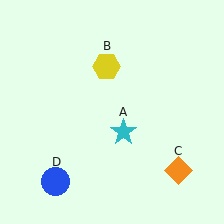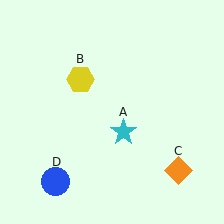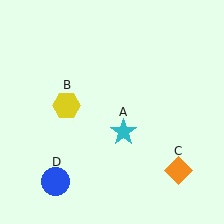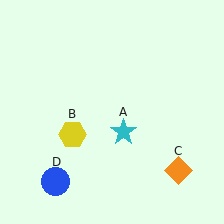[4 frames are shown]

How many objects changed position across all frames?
1 object changed position: yellow hexagon (object B).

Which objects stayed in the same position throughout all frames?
Cyan star (object A) and orange diamond (object C) and blue circle (object D) remained stationary.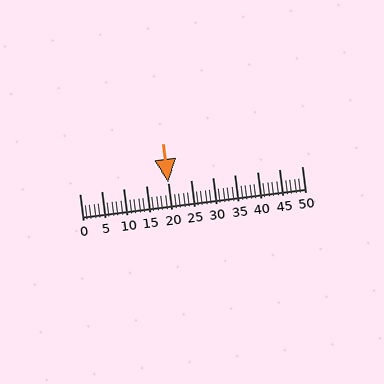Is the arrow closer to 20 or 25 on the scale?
The arrow is closer to 20.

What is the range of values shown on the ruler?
The ruler shows values from 0 to 50.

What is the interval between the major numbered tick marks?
The major tick marks are spaced 5 units apart.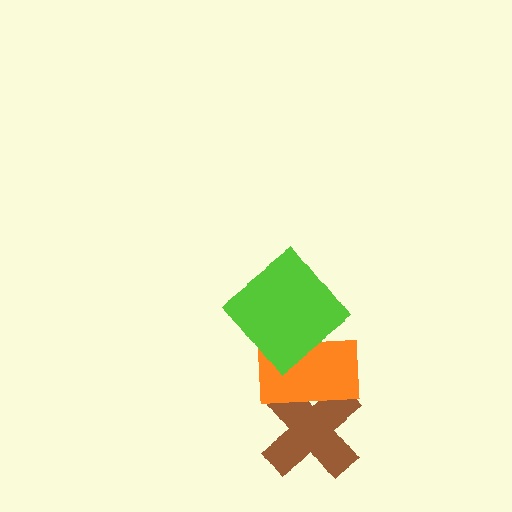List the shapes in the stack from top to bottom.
From top to bottom: the lime diamond, the orange rectangle, the brown cross.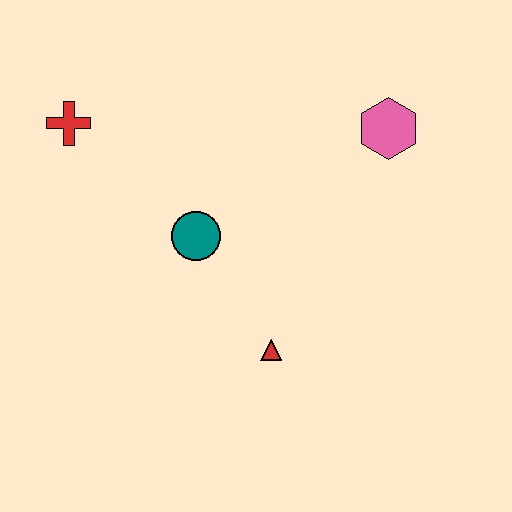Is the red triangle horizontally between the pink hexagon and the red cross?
Yes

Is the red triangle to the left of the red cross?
No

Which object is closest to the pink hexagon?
The teal circle is closest to the pink hexagon.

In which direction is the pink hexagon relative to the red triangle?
The pink hexagon is above the red triangle.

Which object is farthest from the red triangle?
The red cross is farthest from the red triangle.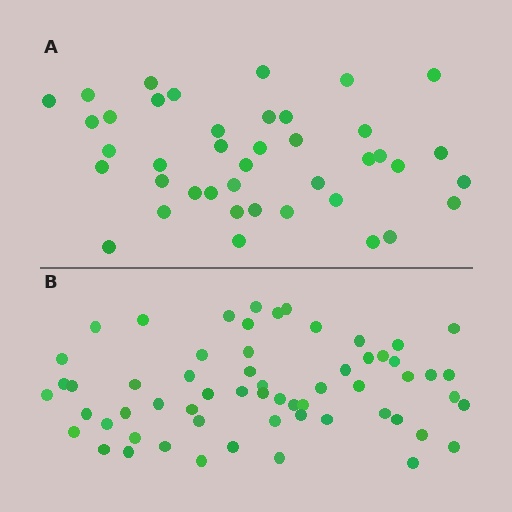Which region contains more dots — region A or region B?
Region B (the bottom region) has more dots.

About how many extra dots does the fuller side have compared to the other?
Region B has approximately 20 more dots than region A.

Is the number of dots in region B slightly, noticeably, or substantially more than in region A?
Region B has substantially more. The ratio is roughly 1.5 to 1.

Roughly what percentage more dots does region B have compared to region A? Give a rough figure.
About 45% more.